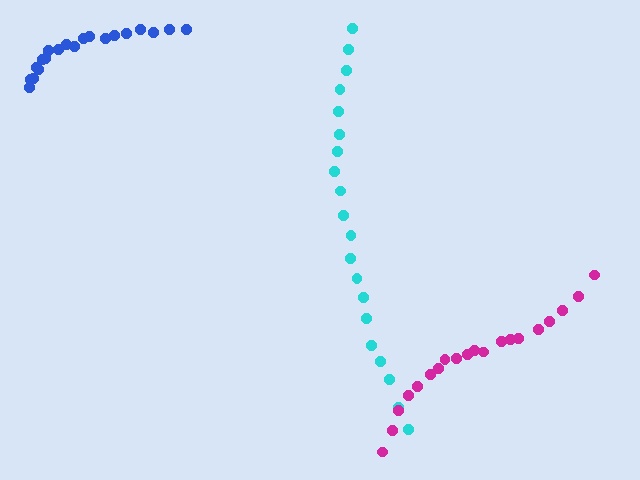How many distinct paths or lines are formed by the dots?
There are 3 distinct paths.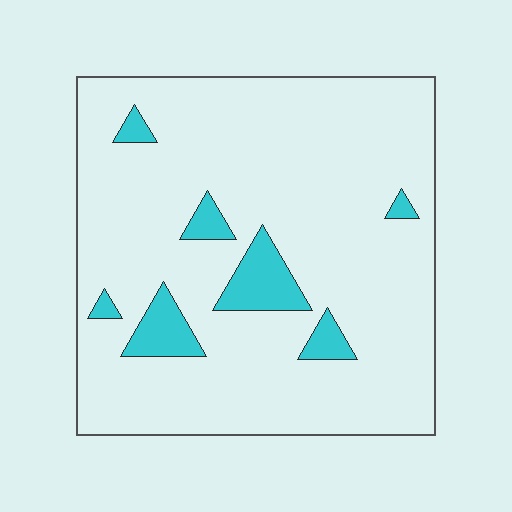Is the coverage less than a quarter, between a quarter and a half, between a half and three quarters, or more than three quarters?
Less than a quarter.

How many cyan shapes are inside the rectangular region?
7.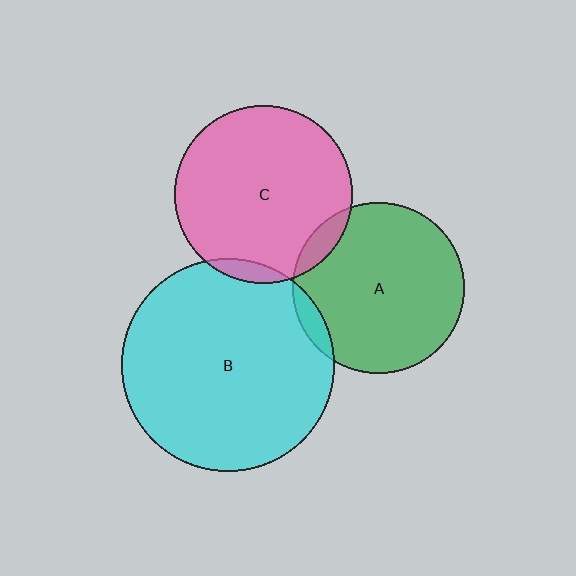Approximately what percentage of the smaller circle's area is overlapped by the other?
Approximately 5%.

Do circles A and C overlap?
Yes.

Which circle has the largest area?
Circle B (cyan).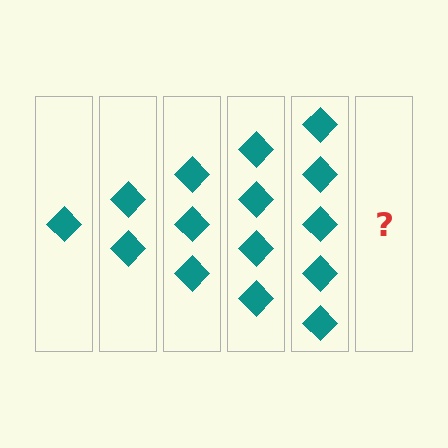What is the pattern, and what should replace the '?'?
The pattern is that each step adds one more diamond. The '?' should be 6 diamonds.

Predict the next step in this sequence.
The next step is 6 diamonds.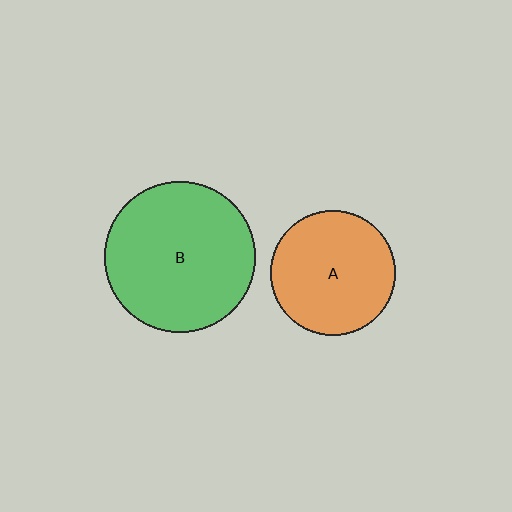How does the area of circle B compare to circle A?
Approximately 1.5 times.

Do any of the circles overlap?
No, none of the circles overlap.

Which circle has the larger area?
Circle B (green).